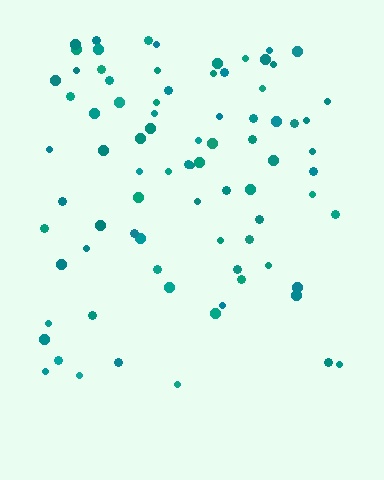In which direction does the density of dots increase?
From bottom to top, with the top side densest.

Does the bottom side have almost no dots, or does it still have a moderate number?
Still a moderate number, just noticeably fewer than the top.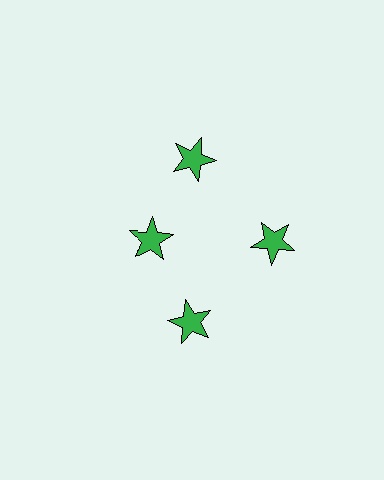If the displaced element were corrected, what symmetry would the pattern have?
It would have 4-fold rotational symmetry — the pattern would map onto itself every 90 degrees.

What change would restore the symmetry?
The symmetry would be restored by moving it outward, back onto the ring so that all 4 stars sit at equal angles and equal distance from the center.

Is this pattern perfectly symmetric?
No. The 4 green stars are arranged in a ring, but one element near the 9 o'clock position is pulled inward toward the center, breaking the 4-fold rotational symmetry.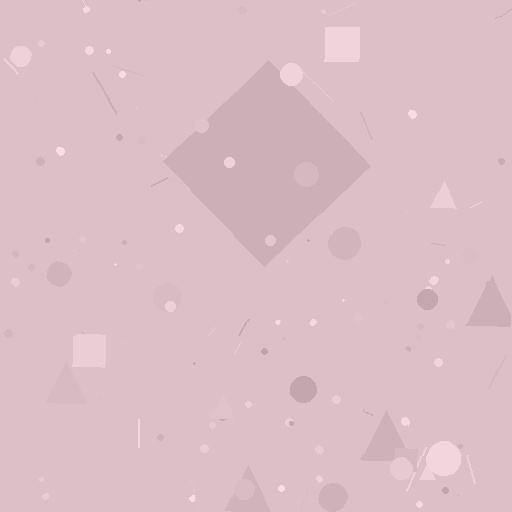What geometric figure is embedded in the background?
A diamond is embedded in the background.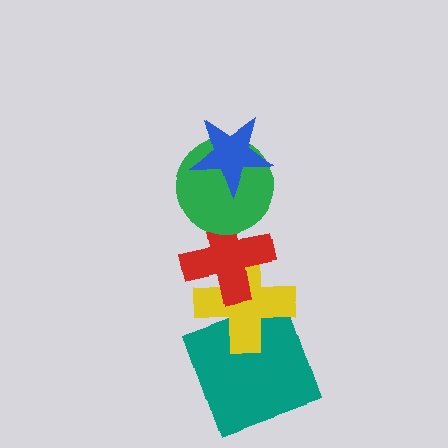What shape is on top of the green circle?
The blue star is on top of the green circle.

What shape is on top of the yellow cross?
The red cross is on top of the yellow cross.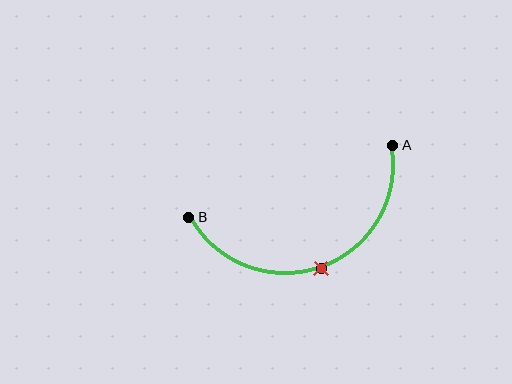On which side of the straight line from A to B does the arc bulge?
The arc bulges below the straight line connecting A and B.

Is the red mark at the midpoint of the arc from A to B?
Yes. The red mark lies on the arc at equal arc-length from both A and B — it is the arc midpoint.